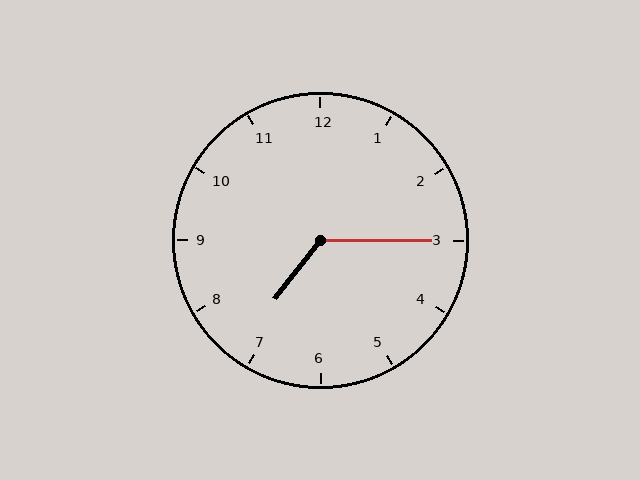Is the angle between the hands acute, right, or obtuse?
It is obtuse.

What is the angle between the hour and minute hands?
Approximately 128 degrees.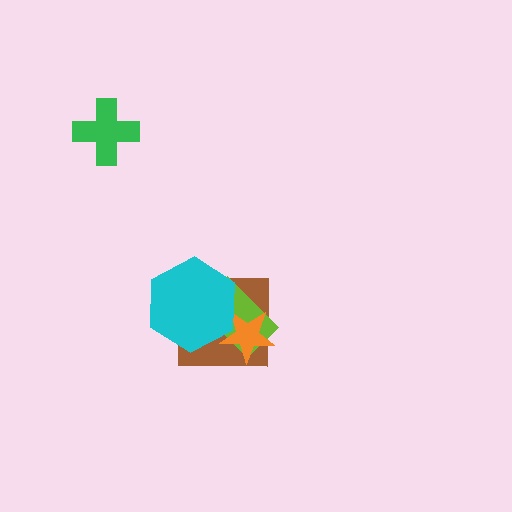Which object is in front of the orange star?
The cyan hexagon is in front of the orange star.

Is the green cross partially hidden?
No, no other shape covers it.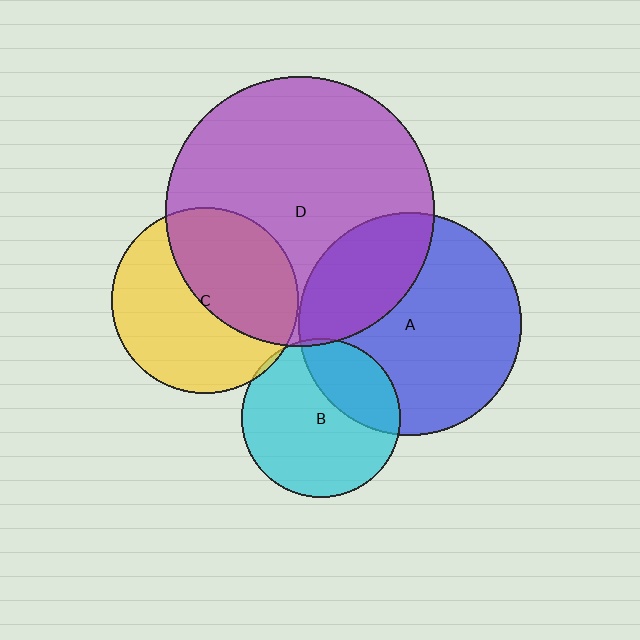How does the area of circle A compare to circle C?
Approximately 1.4 times.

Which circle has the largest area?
Circle D (purple).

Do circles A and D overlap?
Yes.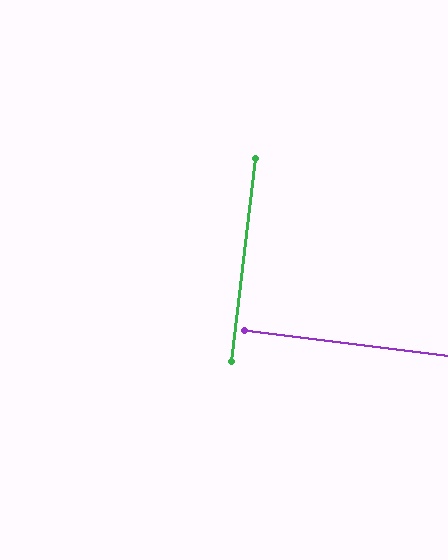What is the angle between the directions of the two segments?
Approximately 90 degrees.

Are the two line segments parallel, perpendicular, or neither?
Perpendicular — they meet at approximately 90°.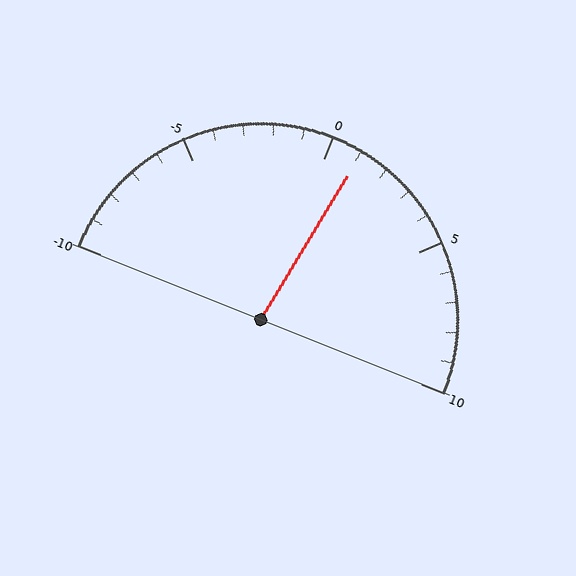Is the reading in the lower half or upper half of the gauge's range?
The reading is in the upper half of the range (-10 to 10).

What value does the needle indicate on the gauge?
The needle indicates approximately 1.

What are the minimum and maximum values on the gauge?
The gauge ranges from -10 to 10.